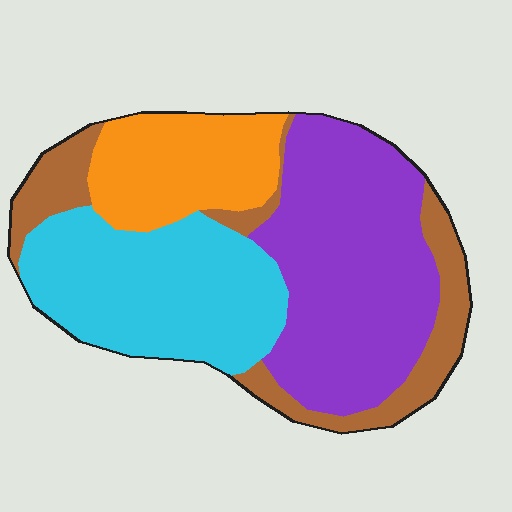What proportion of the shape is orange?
Orange covers 17% of the shape.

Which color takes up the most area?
Purple, at roughly 35%.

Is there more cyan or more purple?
Purple.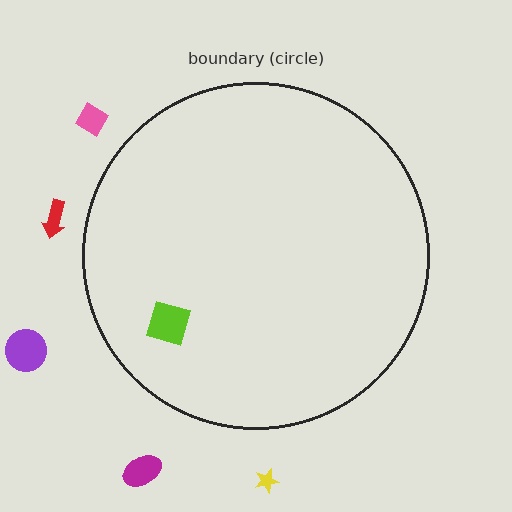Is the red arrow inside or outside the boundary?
Outside.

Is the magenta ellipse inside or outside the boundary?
Outside.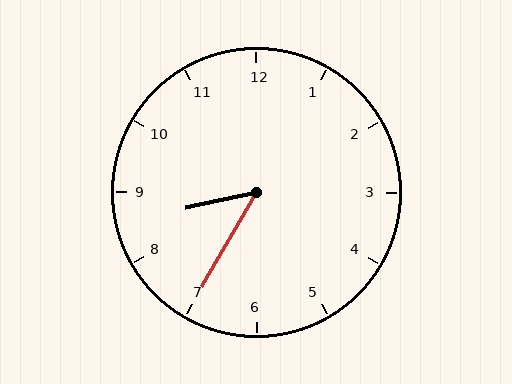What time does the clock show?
8:35.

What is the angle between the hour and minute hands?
Approximately 48 degrees.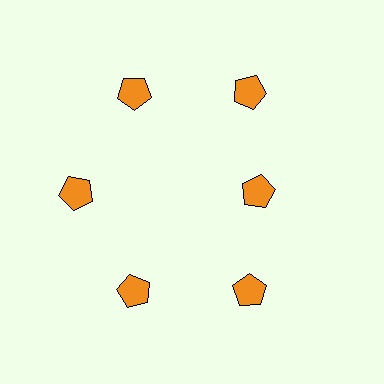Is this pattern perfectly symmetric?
No. The 6 orange pentagons are arranged in a ring, but one element near the 3 o'clock position is pulled inward toward the center, breaking the 6-fold rotational symmetry.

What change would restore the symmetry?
The symmetry would be restored by moving it outward, back onto the ring so that all 6 pentagons sit at equal angles and equal distance from the center.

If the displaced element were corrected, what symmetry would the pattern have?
It would have 6-fold rotational symmetry — the pattern would map onto itself every 60 degrees.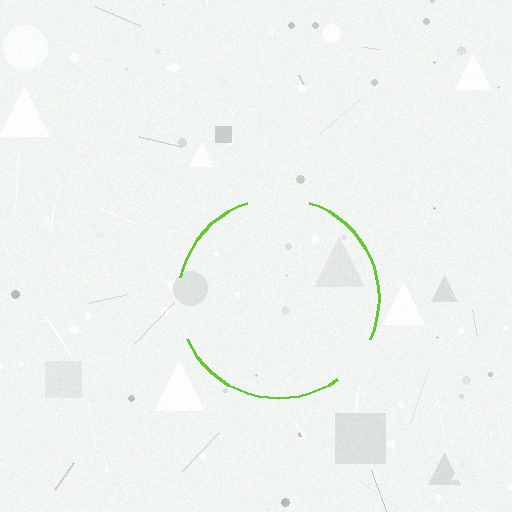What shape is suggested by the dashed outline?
The dashed outline suggests a circle.